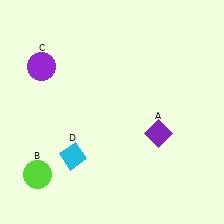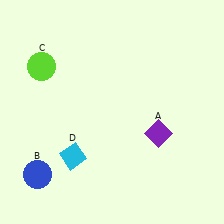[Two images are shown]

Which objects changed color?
B changed from lime to blue. C changed from purple to lime.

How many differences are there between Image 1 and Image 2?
There are 2 differences between the two images.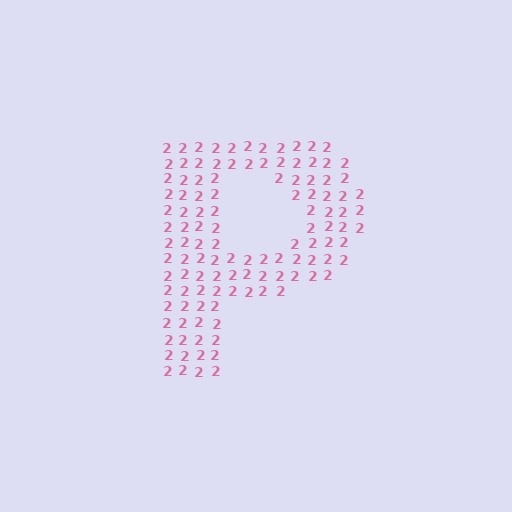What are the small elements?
The small elements are digit 2's.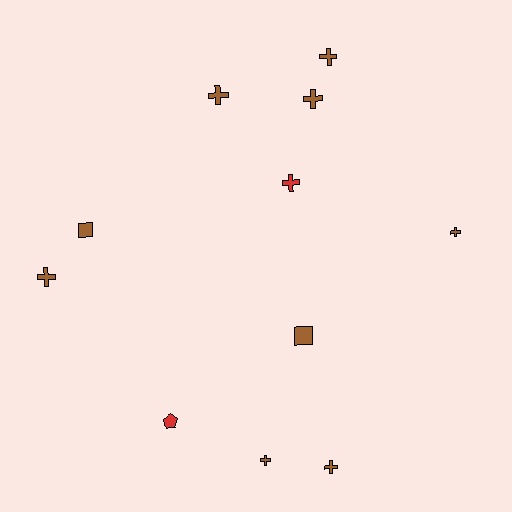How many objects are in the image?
There are 11 objects.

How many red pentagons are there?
There is 1 red pentagon.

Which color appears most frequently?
Brown, with 9 objects.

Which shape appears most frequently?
Cross, with 8 objects.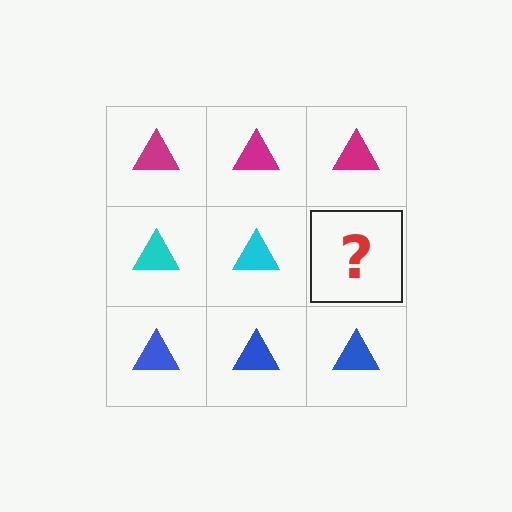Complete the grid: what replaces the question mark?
The question mark should be replaced with a cyan triangle.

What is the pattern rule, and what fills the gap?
The rule is that each row has a consistent color. The gap should be filled with a cyan triangle.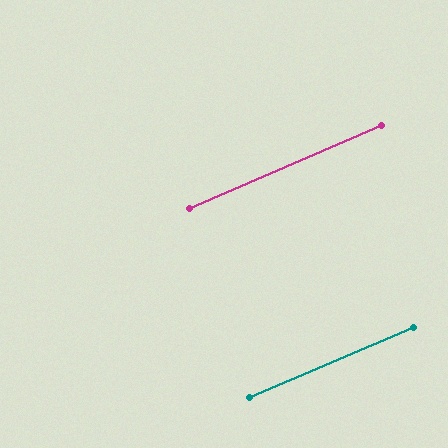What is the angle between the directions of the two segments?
Approximately 0 degrees.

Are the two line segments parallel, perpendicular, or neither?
Parallel — their directions differ by only 0.4°.